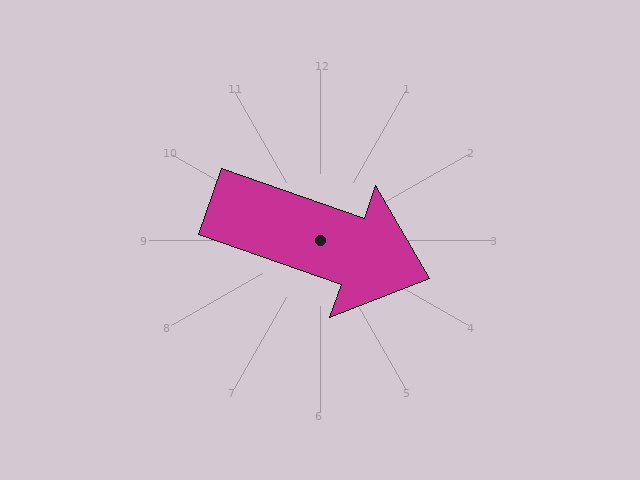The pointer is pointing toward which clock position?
Roughly 4 o'clock.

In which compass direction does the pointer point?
East.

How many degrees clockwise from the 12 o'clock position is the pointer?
Approximately 109 degrees.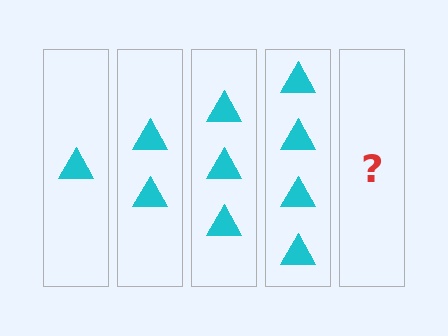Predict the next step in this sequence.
The next step is 5 triangles.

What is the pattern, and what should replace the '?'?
The pattern is that each step adds one more triangle. The '?' should be 5 triangles.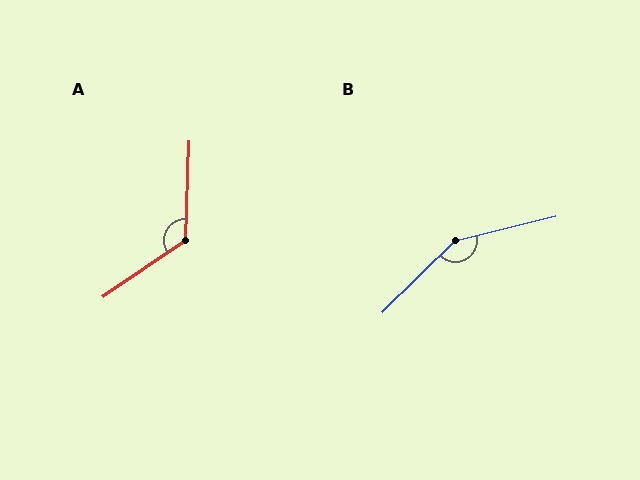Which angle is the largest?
B, at approximately 149 degrees.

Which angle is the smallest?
A, at approximately 127 degrees.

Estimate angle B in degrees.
Approximately 149 degrees.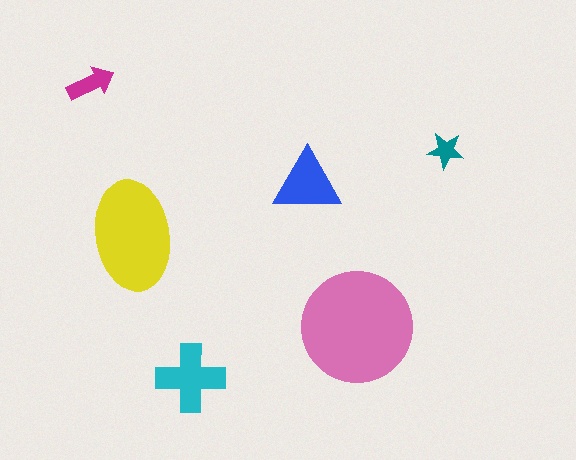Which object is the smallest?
The teal star.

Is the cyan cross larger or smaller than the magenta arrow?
Larger.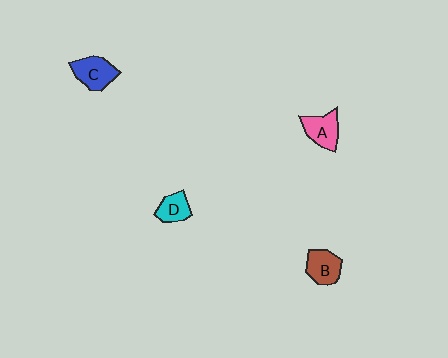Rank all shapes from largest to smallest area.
From largest to smallest: C (blue), A (pink), B (brown), D (cyan).